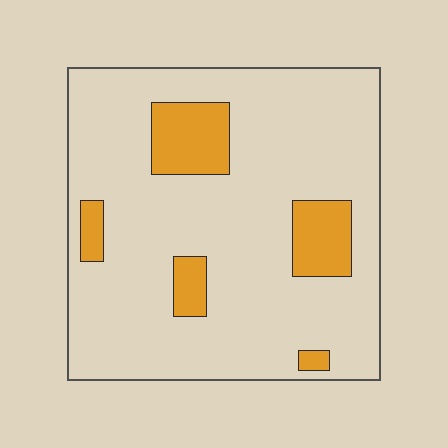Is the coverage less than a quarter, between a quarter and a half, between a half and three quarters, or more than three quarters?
Less than a quarter.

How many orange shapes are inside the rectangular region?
5.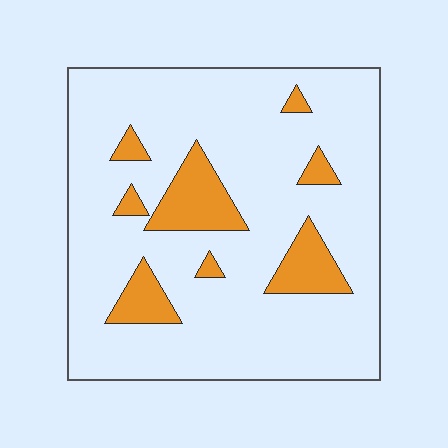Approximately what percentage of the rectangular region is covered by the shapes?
Approximately 15%.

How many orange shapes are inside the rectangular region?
8.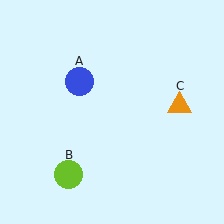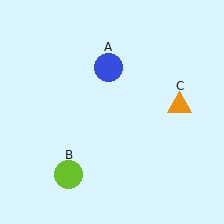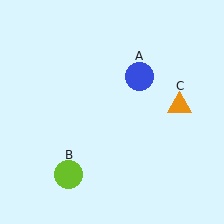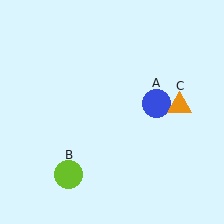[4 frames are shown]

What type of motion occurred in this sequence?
The blue circle (object A) rotated clockwise around the center of the scene.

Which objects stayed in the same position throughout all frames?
Lime circle (object B) and orange triangle (object C) remained stationary.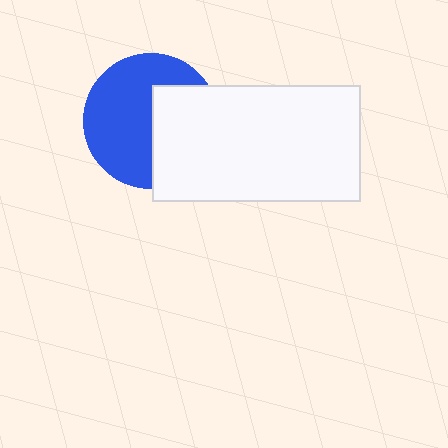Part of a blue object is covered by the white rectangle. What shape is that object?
It is a circle.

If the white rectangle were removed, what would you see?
You would see the complete blue circle.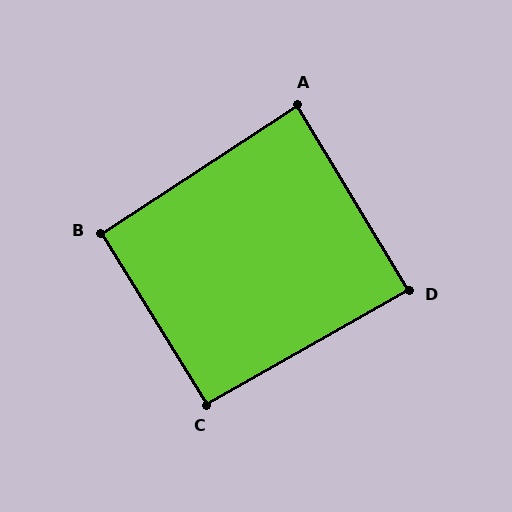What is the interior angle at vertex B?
Approximately 91 degrees (approximately right).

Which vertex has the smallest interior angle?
A, at approximately 88 degrees.